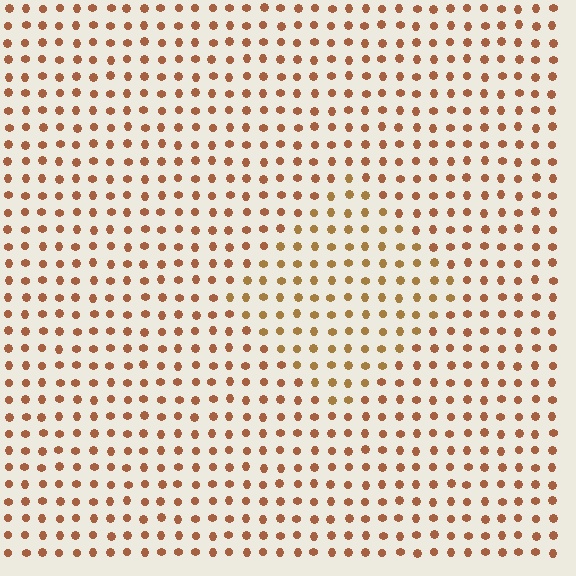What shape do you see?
I see a diamond.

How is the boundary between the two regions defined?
The boundary is defined purely by a slight shift in hue (about 17 degrees). Spacing, size, and orientation are identical on both sides.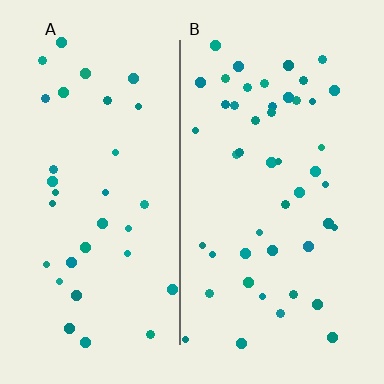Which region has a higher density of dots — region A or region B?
B (the right).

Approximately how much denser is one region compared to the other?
Approximately 1.4× — region B over region A.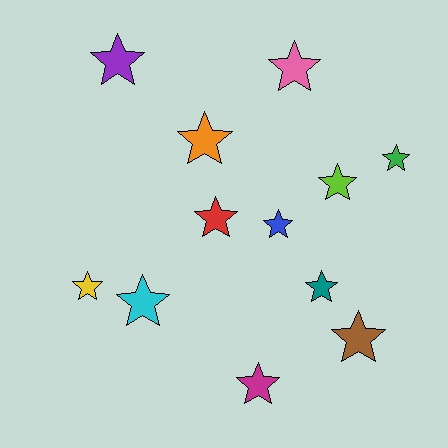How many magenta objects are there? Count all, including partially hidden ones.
There is 1 magenta object.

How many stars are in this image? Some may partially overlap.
There are 12 stars.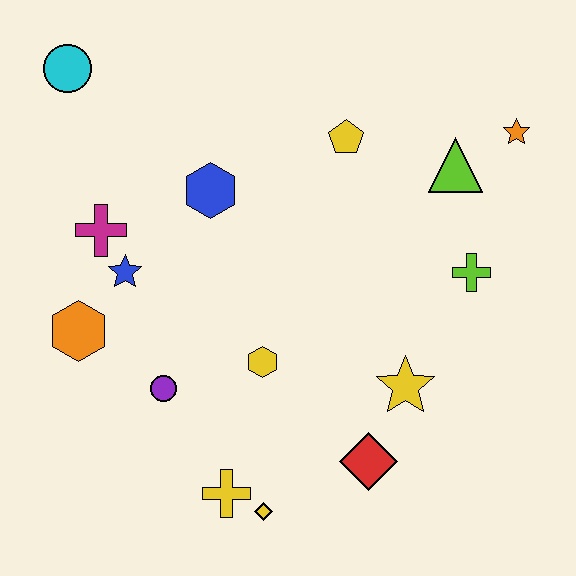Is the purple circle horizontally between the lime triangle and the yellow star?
No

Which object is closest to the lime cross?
The lime triangle is closest to the lime cross.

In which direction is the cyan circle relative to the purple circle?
The cyan circle is above the purple circle.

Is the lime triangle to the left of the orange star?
Yes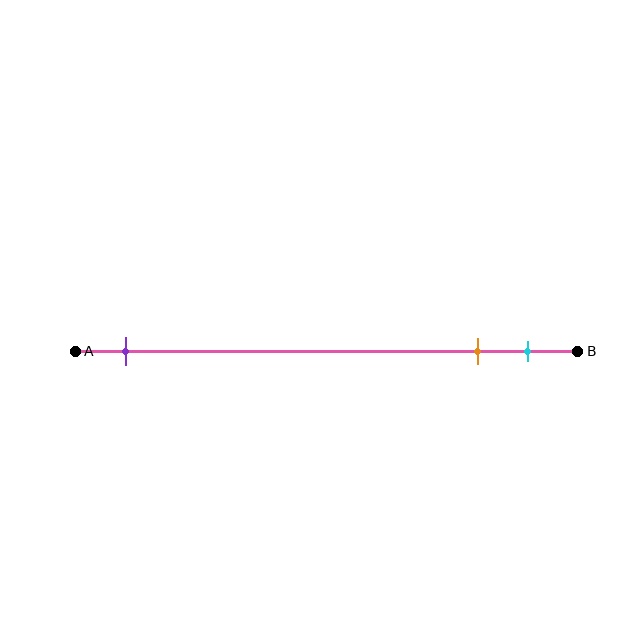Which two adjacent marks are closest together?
The orange and cyan marks are the closest adjacent pair.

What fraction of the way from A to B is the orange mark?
The orange mark is approximately 80% (0.8) of the way from A to B.